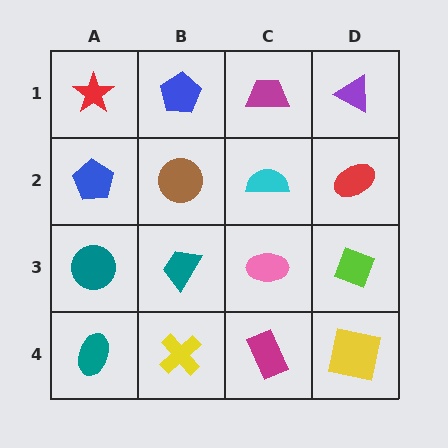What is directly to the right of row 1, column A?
A blue pentagon.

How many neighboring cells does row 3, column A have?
3.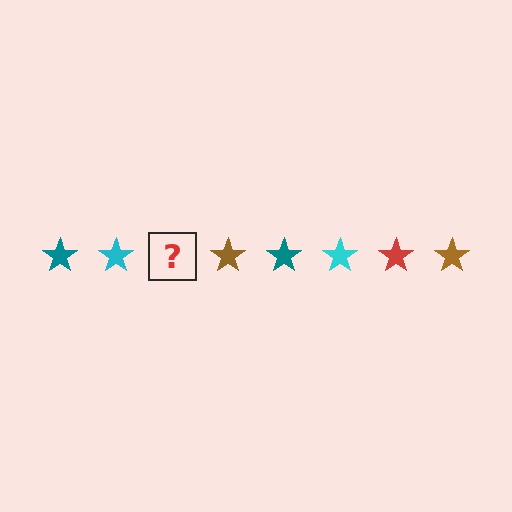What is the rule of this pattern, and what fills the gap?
The rule is that the pattern cycles through teal, cyan, red, brown stars. The gap should be filled with a red star.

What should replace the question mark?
The question mark should be replaced with a red star.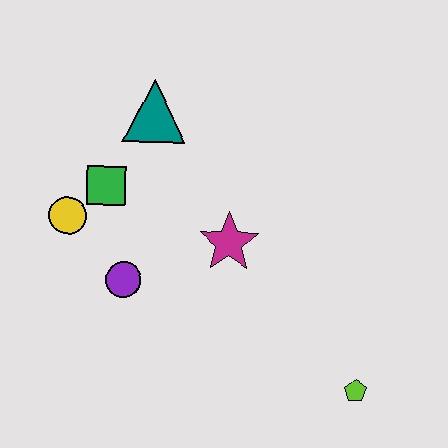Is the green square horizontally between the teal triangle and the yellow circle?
Yes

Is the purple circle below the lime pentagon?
No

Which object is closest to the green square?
The yellow circle is closest to the green square.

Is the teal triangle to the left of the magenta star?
Yes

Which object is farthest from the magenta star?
The lime pentagon is farthest from the magenta star.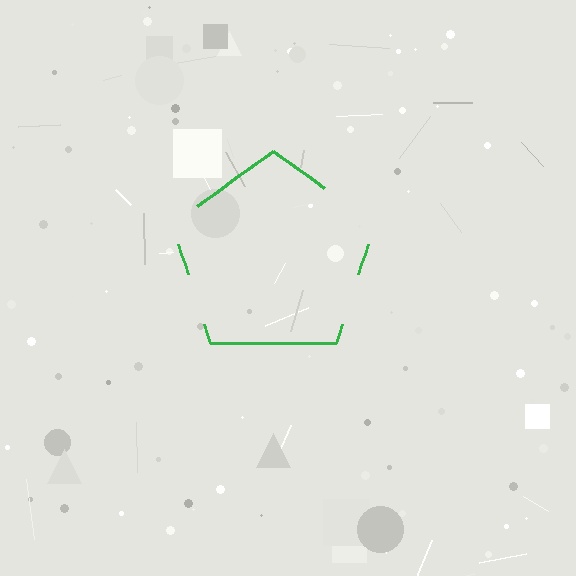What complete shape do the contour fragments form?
The contour fragments form a pentagon.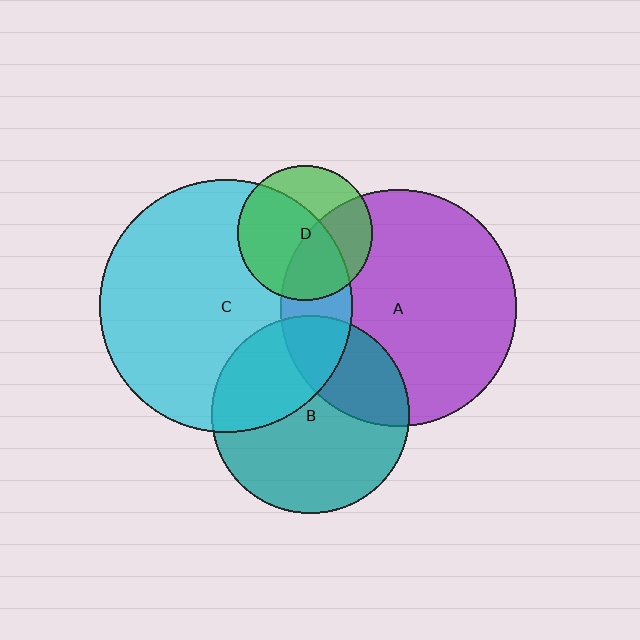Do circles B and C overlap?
Yes.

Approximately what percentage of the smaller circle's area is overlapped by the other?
Approximately 35%.